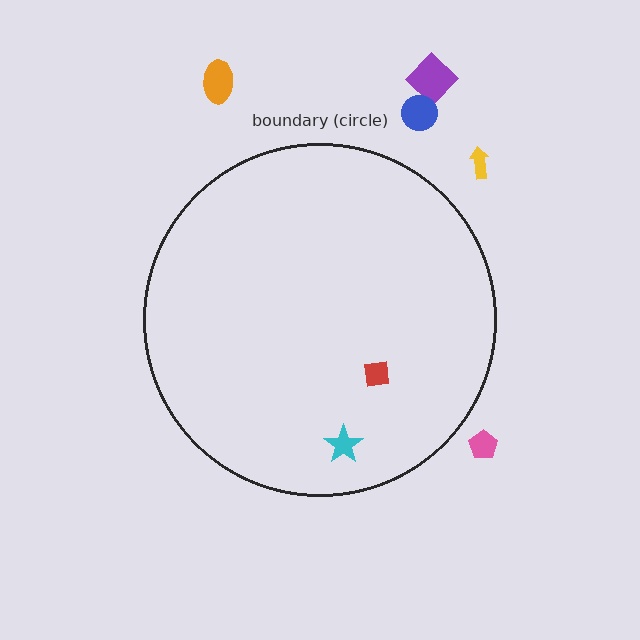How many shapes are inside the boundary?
2 inside, 5 outside.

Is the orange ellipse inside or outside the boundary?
Outside.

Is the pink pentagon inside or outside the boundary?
Outside.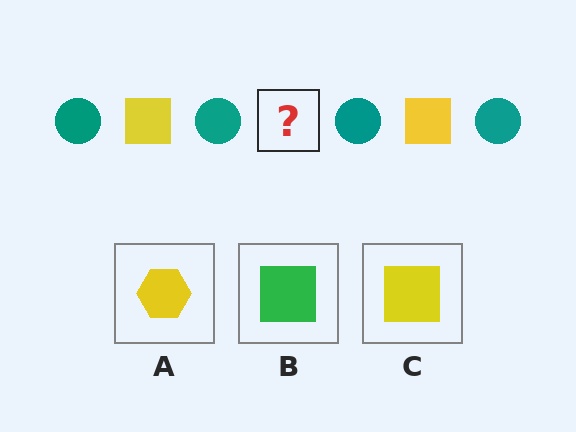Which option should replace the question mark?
Option C.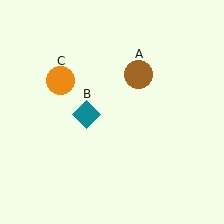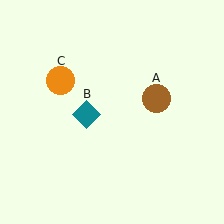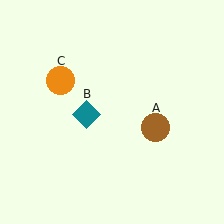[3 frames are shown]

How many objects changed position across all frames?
1 object changed position: brown circle (object A).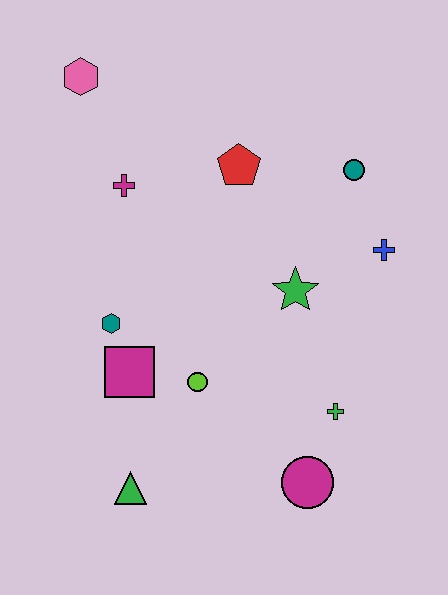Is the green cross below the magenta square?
Yes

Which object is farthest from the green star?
The pink hexagon is farthest from the green star.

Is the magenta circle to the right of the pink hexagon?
Yes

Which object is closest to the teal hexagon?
The magenta square is closest to the teal hexagon.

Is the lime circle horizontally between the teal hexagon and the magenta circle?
Yes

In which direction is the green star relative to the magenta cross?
The green star is to the right of the magenta cross.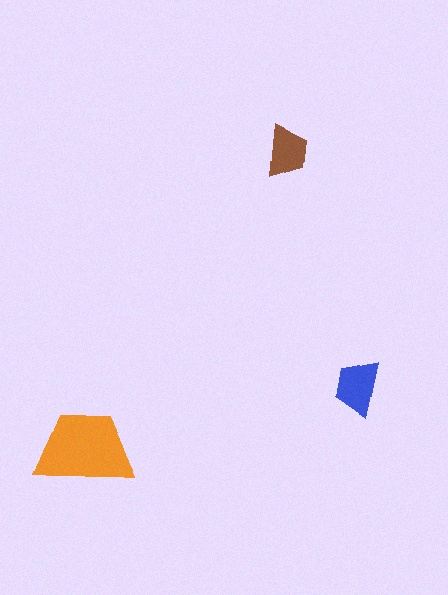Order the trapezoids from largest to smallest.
the orange one, the blue one, the brown one.